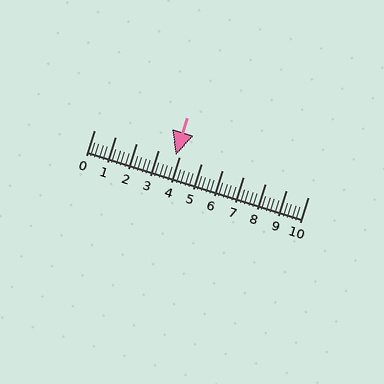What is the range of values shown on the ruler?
The ruler shows values from 0 to 10.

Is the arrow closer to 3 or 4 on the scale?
The arrow is closer to 4.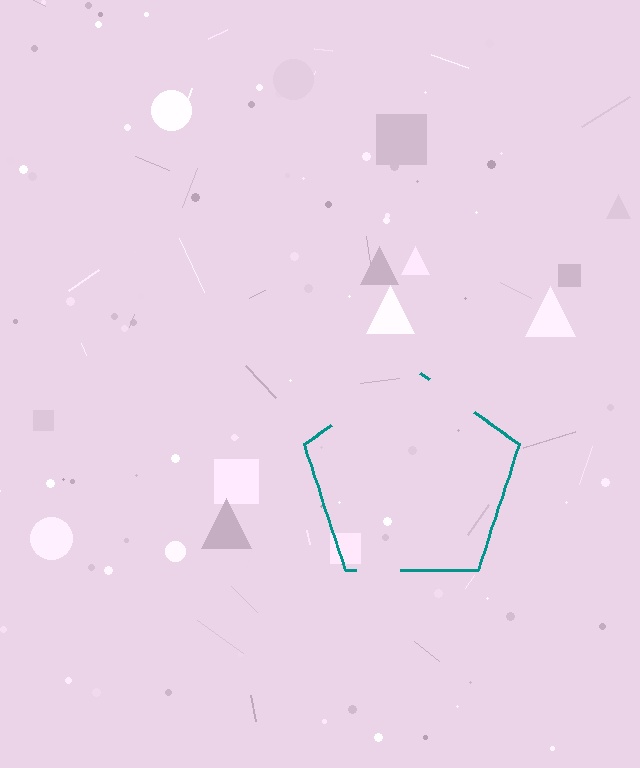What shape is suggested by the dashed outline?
The dashed outline suggests a pentagon.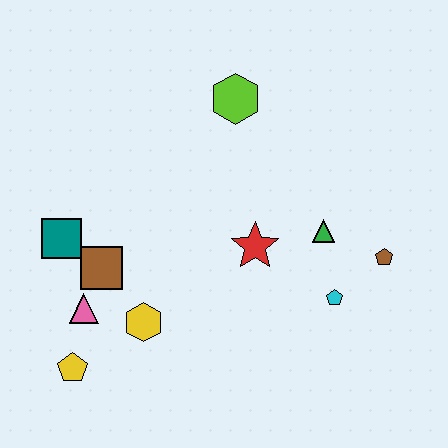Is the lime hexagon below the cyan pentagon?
No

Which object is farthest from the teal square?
The brown pentagon is farthest from the teal square.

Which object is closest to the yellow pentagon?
The pink triangle is closest to the yellow pentagon.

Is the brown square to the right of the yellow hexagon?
No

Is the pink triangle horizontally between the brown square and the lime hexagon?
No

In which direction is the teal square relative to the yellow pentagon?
The teal square is above the yellow pentagon.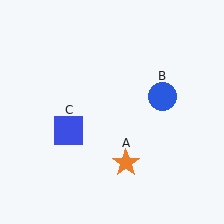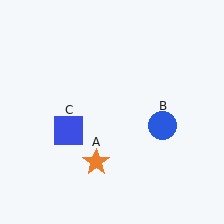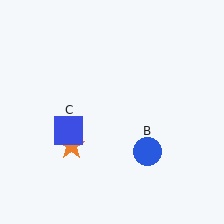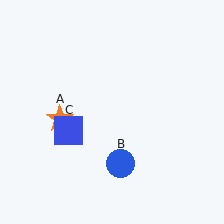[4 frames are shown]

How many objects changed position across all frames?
2 objects changed position: orange star (object A), blue circle (object B).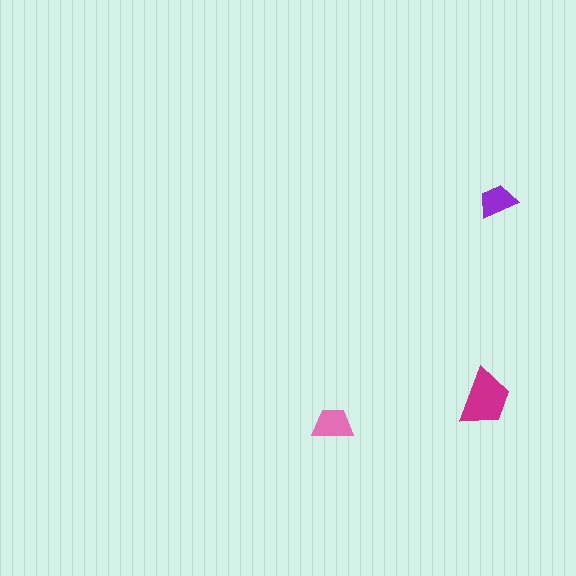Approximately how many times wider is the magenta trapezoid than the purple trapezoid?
About 1.5 times wider.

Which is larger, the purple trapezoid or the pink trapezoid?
The pink one.